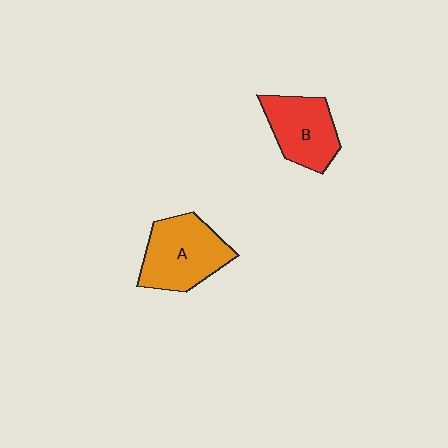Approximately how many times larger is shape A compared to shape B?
Approximately 1.2 times.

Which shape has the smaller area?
Shape B (red).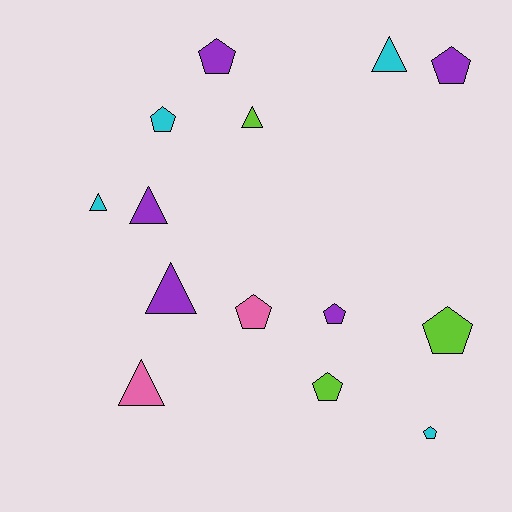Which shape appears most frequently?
Pentagon, with 8 objects.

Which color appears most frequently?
Purple, with 5 objects.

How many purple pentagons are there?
There are 3 purple pentagons.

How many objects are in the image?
There are 14 objects.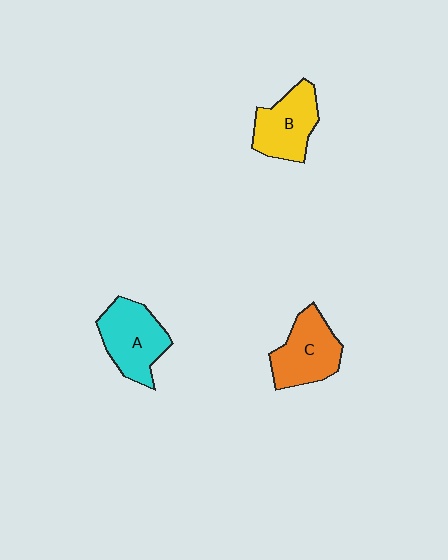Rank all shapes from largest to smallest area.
From largest to smallest: A (cyan), C (orange), B (yellow).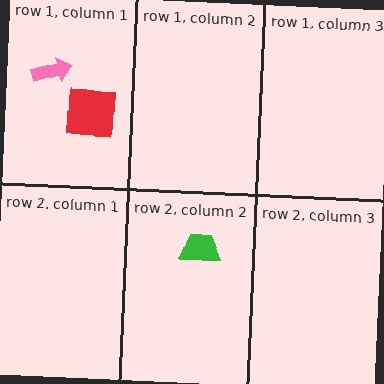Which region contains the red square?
The row 1, column 1 region.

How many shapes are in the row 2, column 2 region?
1.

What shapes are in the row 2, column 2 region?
The green trapezoid.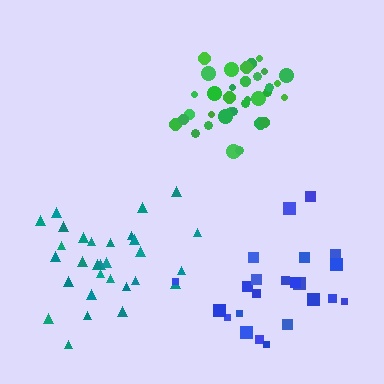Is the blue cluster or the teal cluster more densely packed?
Teal.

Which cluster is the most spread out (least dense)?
Blue.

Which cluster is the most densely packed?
Green.